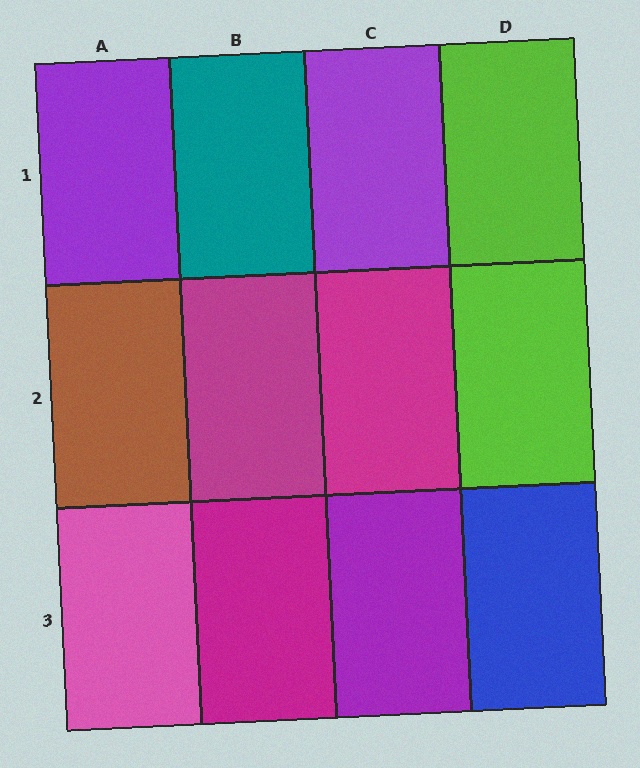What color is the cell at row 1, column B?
Teal.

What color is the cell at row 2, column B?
Magenta.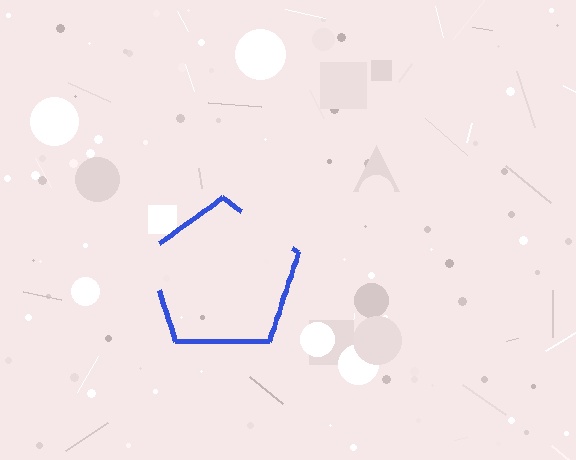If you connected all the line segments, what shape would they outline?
They would outline a pentagon.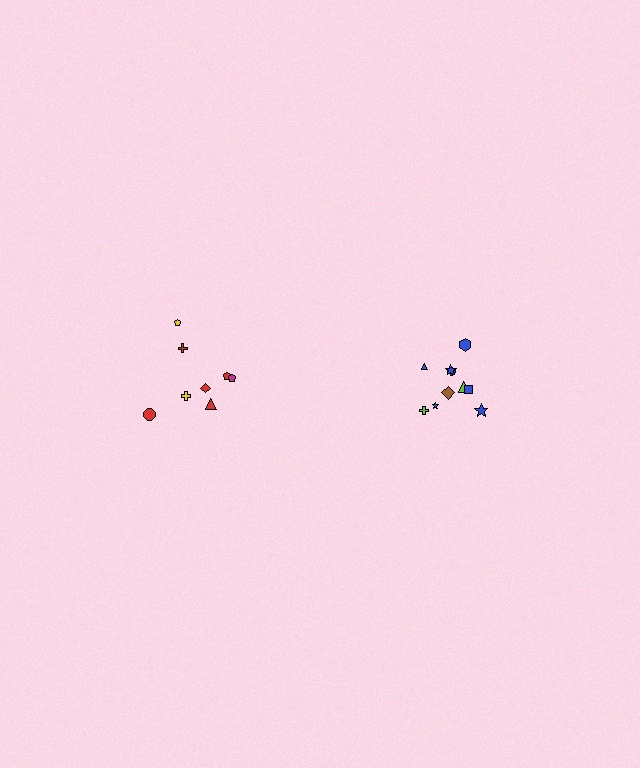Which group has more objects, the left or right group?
The right group.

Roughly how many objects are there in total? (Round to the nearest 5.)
Roughly 20 objects in total.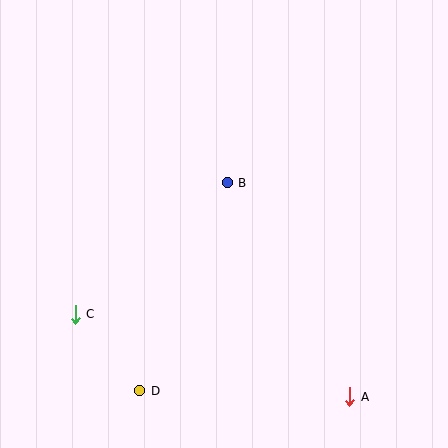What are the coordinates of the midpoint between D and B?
The midpoint between D and B is at (183, 287).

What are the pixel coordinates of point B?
Point B is at (227, 183).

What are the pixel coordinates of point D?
Point D is at (140, 391).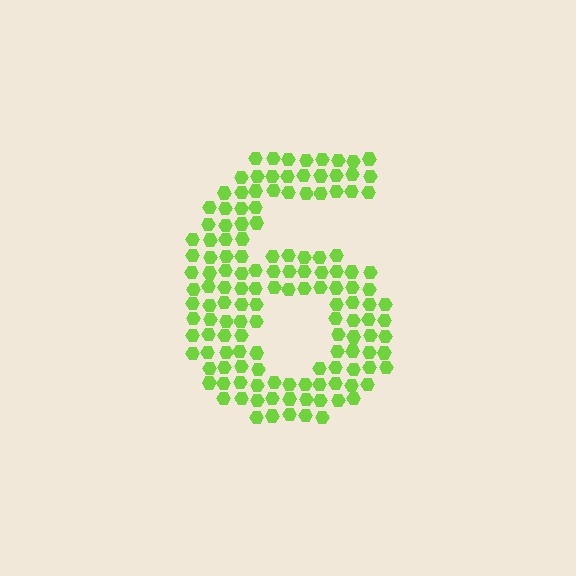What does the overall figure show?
The overall figure shows the digit 6.